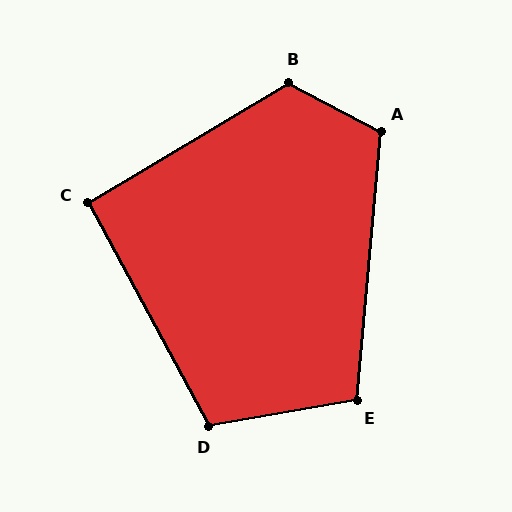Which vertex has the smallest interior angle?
C, at approximately 92 degrees.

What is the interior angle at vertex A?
Approximately 113 degrees (obtuse).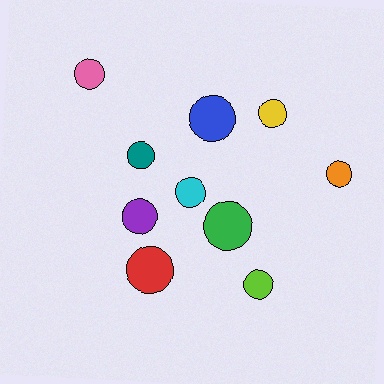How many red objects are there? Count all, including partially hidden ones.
There is 1 red object.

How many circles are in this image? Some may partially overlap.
There are 10 circles.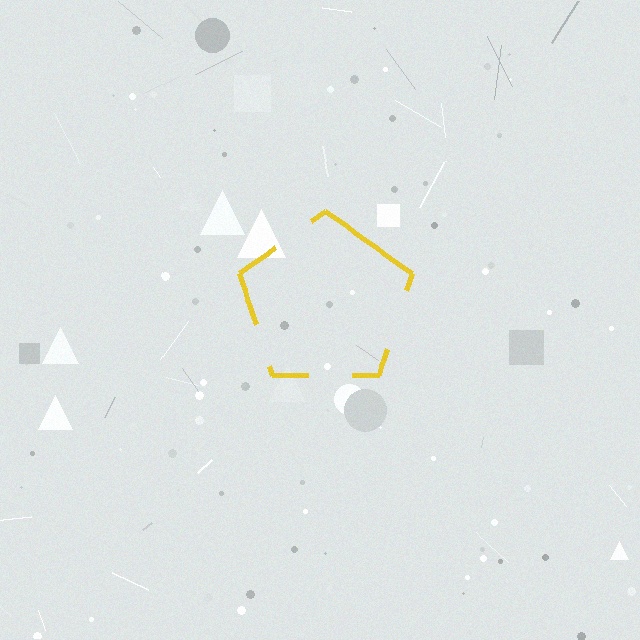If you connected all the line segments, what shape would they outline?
They would outline a pentagon.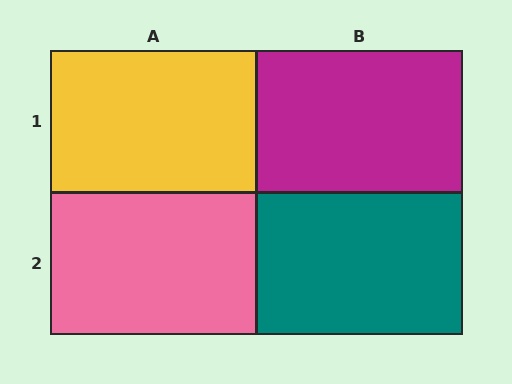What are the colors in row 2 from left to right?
Pink, teal.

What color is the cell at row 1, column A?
Yellow.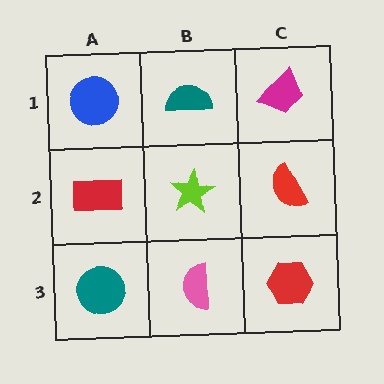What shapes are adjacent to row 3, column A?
A red rectangle (row 2, column A), a pink semicircle (row 3, column B).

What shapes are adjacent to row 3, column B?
A lime star (row 2, column B), a teal circle (row 3, column A), a red hexagon (row 3, column C).